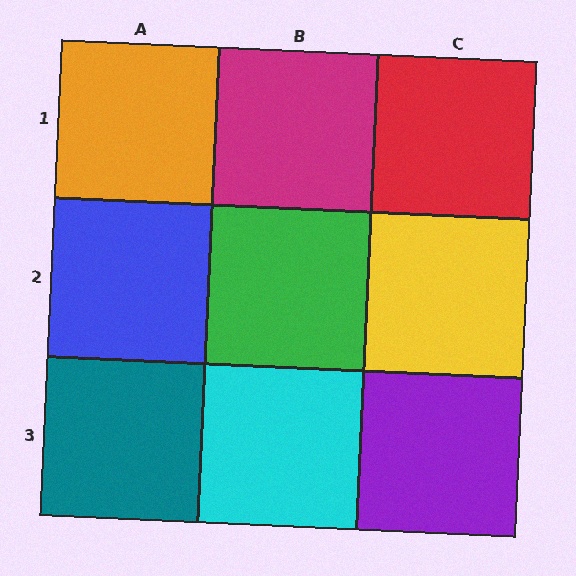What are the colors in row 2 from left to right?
Blue, green, yellow.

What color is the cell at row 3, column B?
Cyan.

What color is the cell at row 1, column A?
Orange.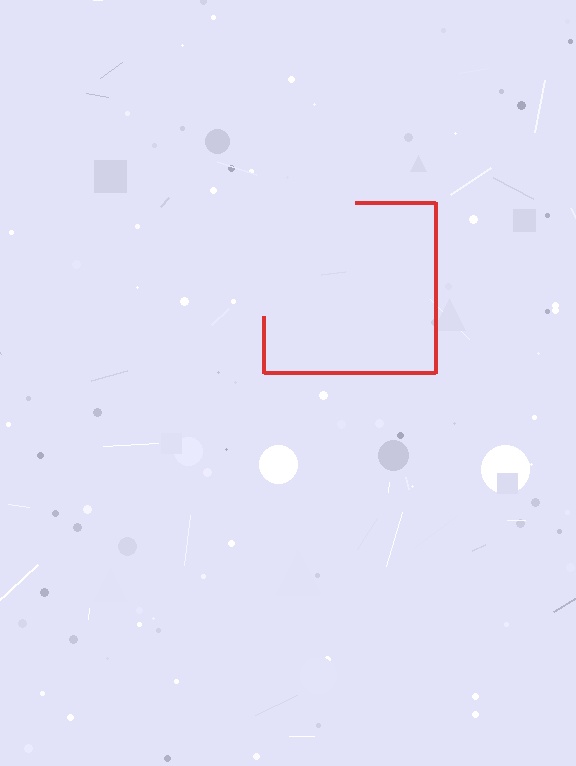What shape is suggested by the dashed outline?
The dashed outline suggests a square.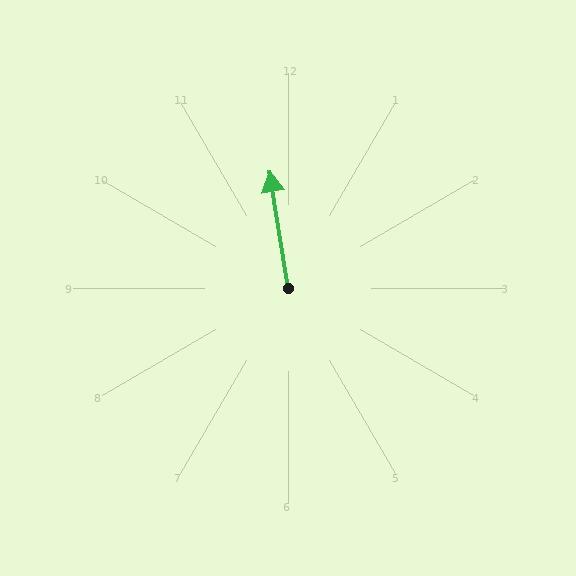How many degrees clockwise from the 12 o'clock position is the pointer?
Approximately 351 degrees.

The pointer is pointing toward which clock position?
Roughly 12 o'clock.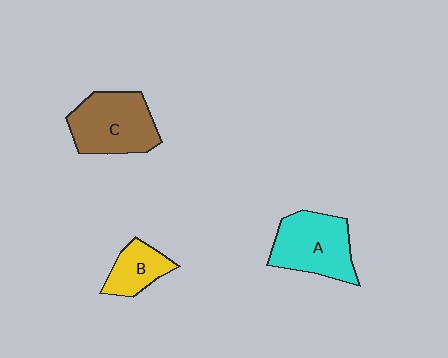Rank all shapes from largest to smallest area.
From largest to smallest: C (brown), A (cyan), B (yellow).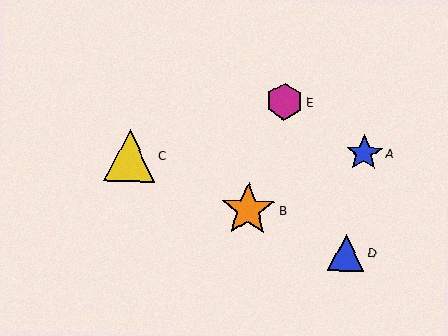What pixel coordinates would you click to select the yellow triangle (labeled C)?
Click at (130, 155) to select the yellow triangle C.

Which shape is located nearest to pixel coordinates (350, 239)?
The blue triangle (labeled D) at (346, 253) is nearest to that location.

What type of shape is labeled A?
Shape A is a blue star.